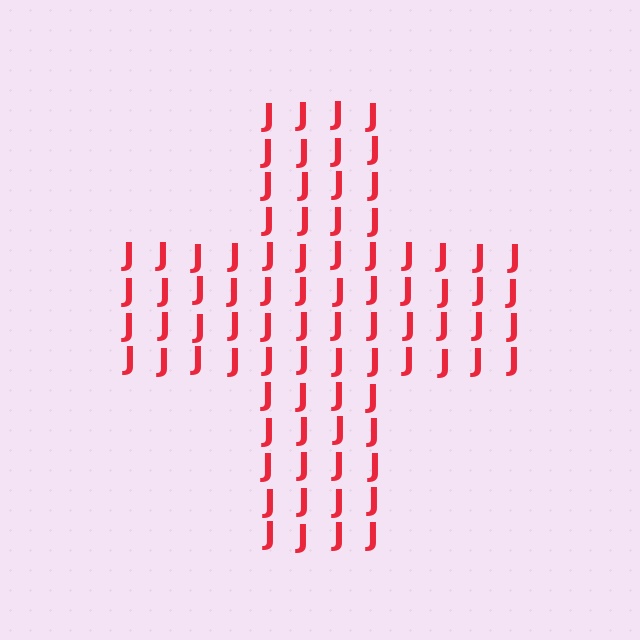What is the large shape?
The large shape is a cross.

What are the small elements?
The small elements are letter J's.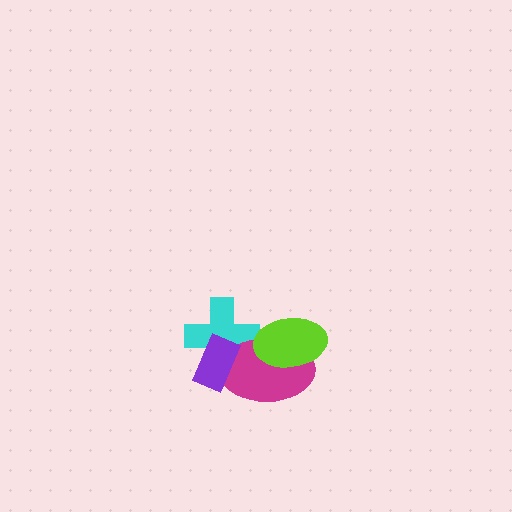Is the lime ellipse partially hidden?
No, no other shape covers it.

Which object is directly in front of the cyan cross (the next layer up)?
The magenta ellipse is directly in front of the cyan cross.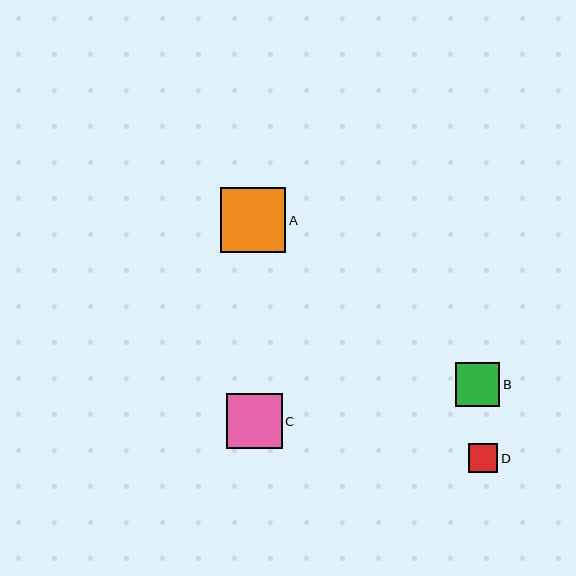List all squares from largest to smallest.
From largest to smallest: A, C, B, D.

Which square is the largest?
Square A is the largest with a size of approximately 65 pixels.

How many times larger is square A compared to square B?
Square A is approximately 1.5 times the size of square B.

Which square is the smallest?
Square D is the smallest with a size of approximately 30 pixels.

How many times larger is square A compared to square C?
Square A is approximately 1.2 times the size of square C.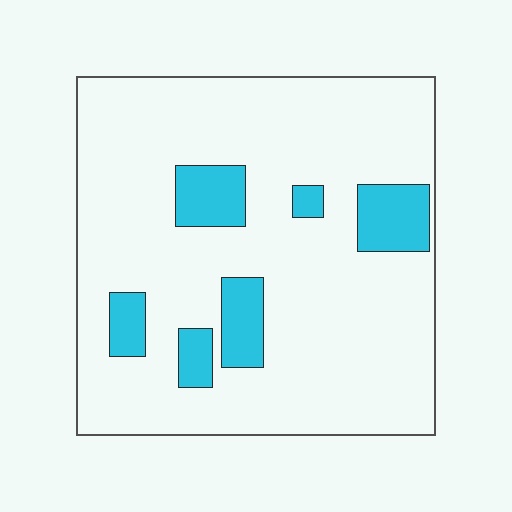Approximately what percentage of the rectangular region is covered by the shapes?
Approximately 15%.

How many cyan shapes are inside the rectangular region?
6.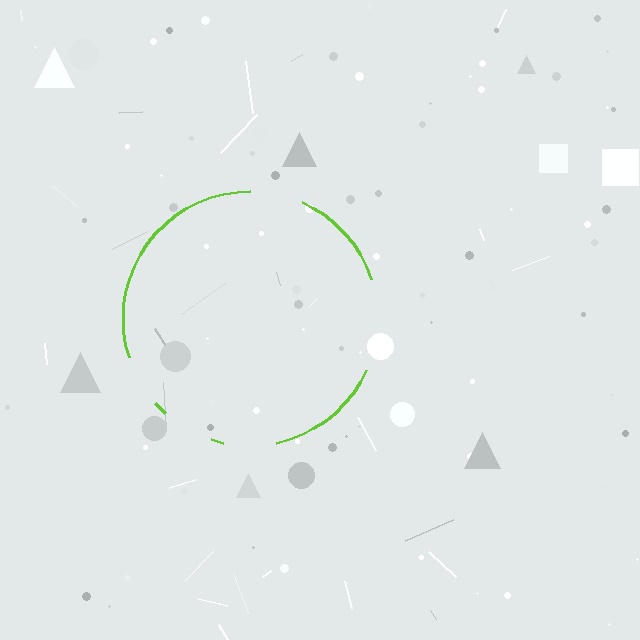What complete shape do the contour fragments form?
The contour fragments form a circle.